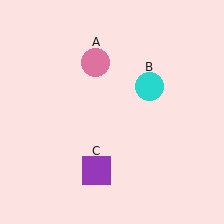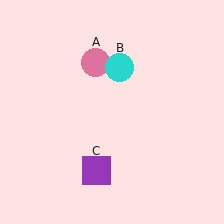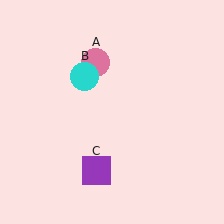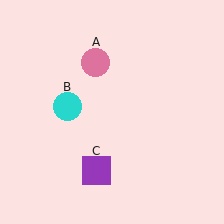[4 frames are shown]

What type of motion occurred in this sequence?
The cyan circle (object B) rotated counterclockwise around the center of the scene.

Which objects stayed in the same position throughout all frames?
Pink circle (object A) and purple square (object C) remained stationary.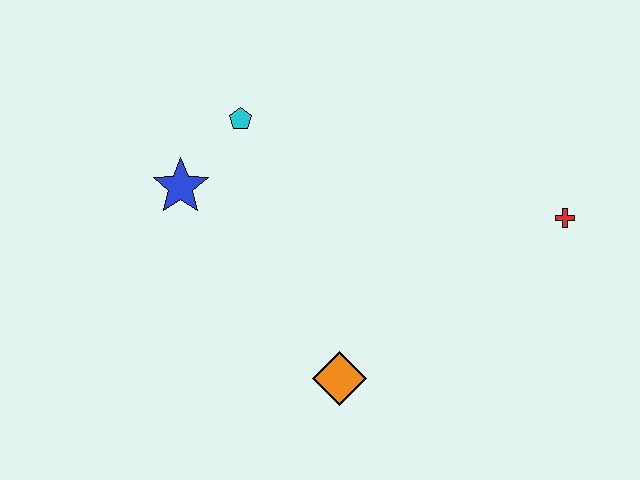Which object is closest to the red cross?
The orange diamond is closest to the red cross.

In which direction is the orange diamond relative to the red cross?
The orange diamond is to the left of the red cross.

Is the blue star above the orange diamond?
Yes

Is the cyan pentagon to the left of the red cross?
Yes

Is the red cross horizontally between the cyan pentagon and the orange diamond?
No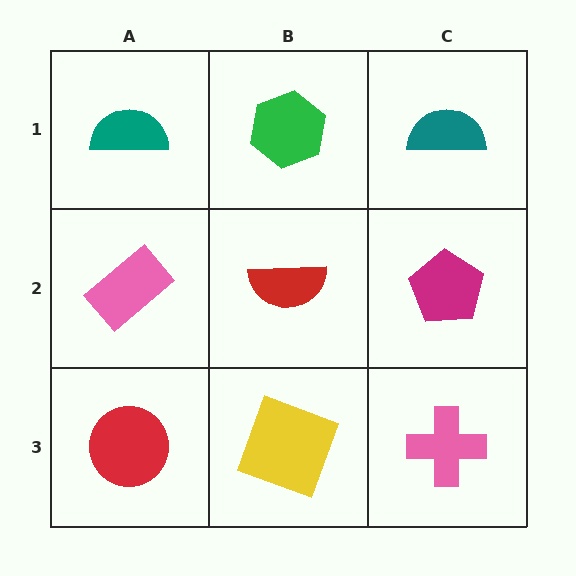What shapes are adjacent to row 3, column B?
A red semicircle (row 2, column B), a red circle (row 3, column A), a pink cross (row 3, column C).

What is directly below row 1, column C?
A magenta pentagon.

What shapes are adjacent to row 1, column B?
A red semicircle (row 2, column B), a teal semicircle (row 1, column A), a teal semicircle (row 1, column C).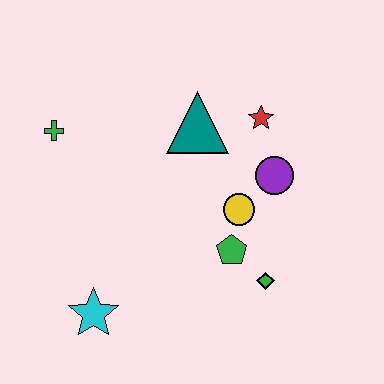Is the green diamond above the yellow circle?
No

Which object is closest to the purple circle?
The yellow circle is closest to the purple circle.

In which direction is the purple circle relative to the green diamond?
The purple circle is above the green diamond.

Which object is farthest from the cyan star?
The red star is farthest from the cyan star.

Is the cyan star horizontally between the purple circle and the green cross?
Yes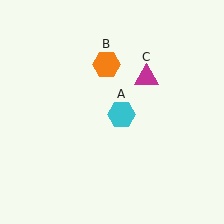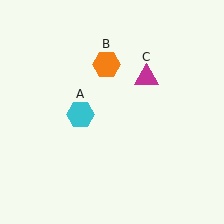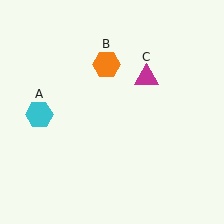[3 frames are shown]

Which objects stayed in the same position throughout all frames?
Orange hexagon (object B) and magenta triangle (object C) remained stationary.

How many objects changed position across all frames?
1 object changed position: cyan hexagon (object A).